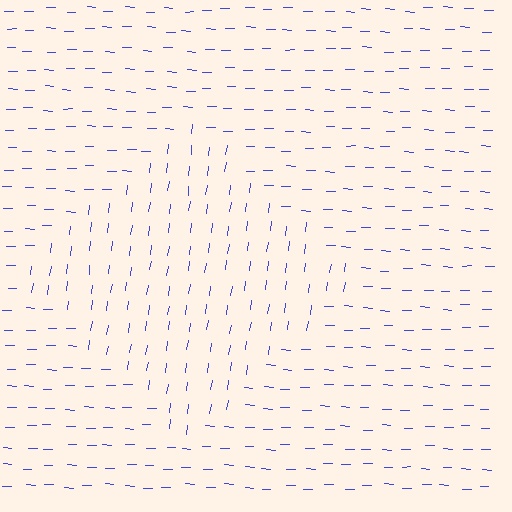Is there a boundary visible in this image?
Yes, there is a texture boundary formed by a change in line orientation.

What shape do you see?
I see a diamond.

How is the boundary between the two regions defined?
The boundary is defined purely by a change in line orientation (approximately 84 degrees difference). All lines are the same color and thickness.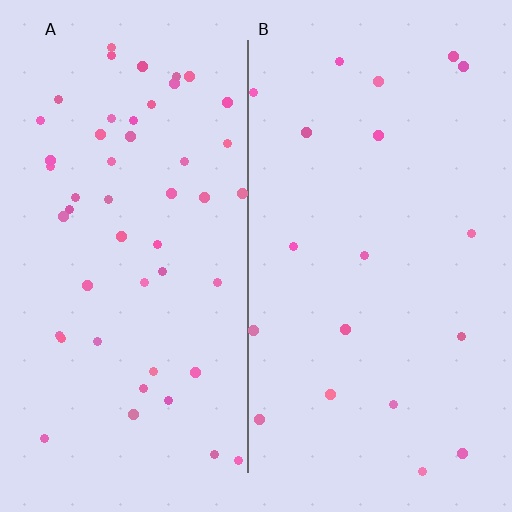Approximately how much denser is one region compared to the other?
Approximately 2.6× — region A over region B.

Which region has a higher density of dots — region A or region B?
A (the left).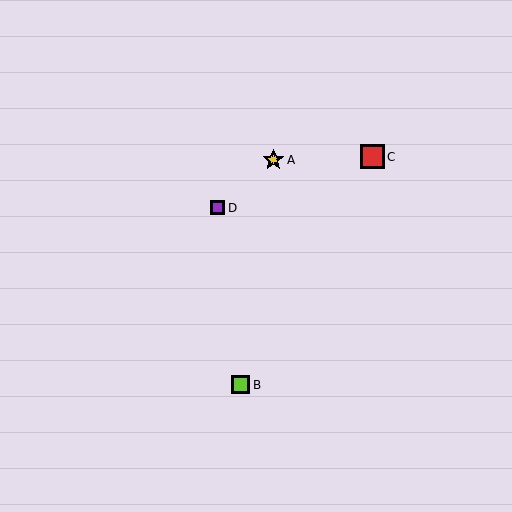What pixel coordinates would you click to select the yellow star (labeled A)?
Click at (273, 160) to select the yellow star A.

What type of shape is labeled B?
Shape B is a lime square.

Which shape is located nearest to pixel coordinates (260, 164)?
The yellow star (labeled A) at (273, 160) is nearest to that location.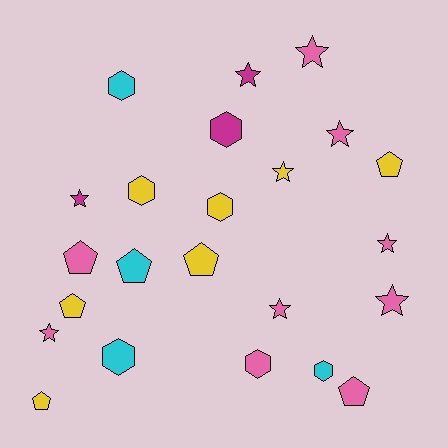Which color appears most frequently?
Pink, with 9 objects.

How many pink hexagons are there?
There is 1 pink hexagon.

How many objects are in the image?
There are 23 objects.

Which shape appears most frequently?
Star, with 9 objects.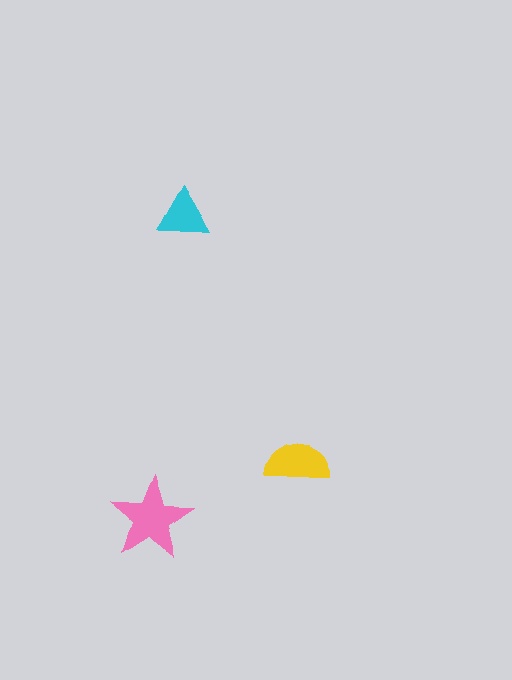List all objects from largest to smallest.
The pink star, the yellow semicircle, the cyan triangle.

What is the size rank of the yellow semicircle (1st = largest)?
2nd.